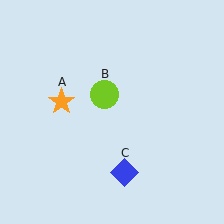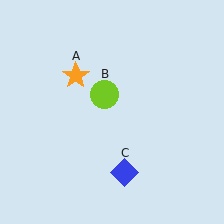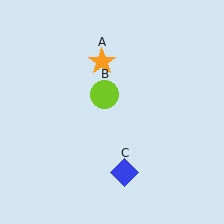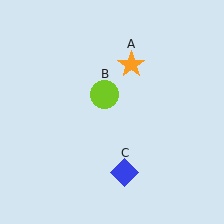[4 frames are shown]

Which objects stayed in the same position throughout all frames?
Lime circle (object B) and blue diamond (object C) remained stationary.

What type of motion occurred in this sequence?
The orange star (object A) rotated clockwise around the center of the scene.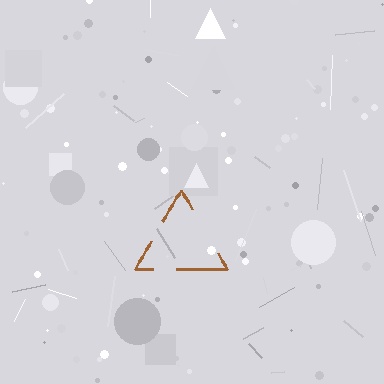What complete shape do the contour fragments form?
The contour fragments form a triangle.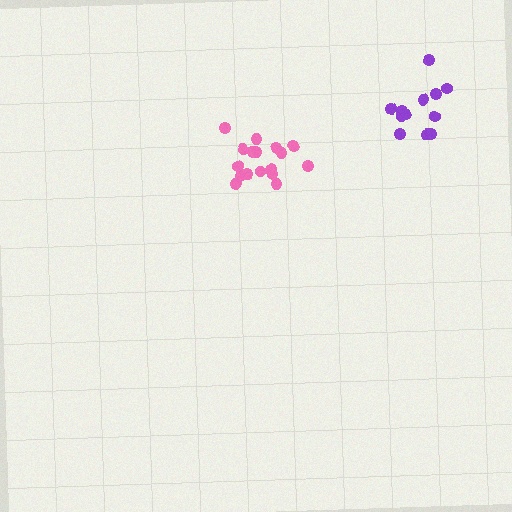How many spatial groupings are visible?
There are 2 spatial groupings.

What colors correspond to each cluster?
The clusters are colored: purple, pink.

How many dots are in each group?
Group 1: 12 dots, Group 2: 17 dots (29 total).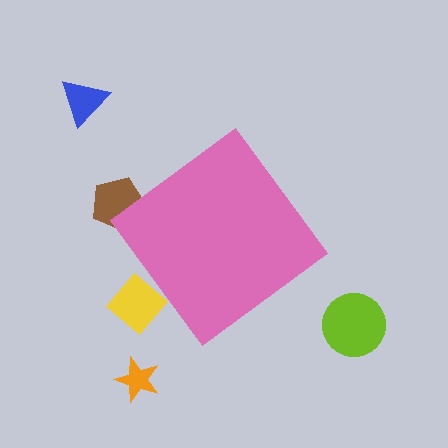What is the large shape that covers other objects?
A pink diamond.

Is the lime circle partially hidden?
No, the lime circle is fully visible.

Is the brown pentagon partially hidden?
Yes, the brown pentagon is partially hidden behind the pink diamond.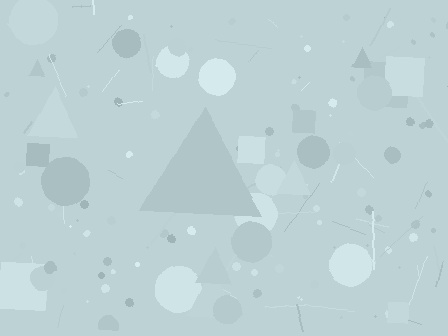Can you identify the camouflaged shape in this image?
The camouflaged shape is a triangle.